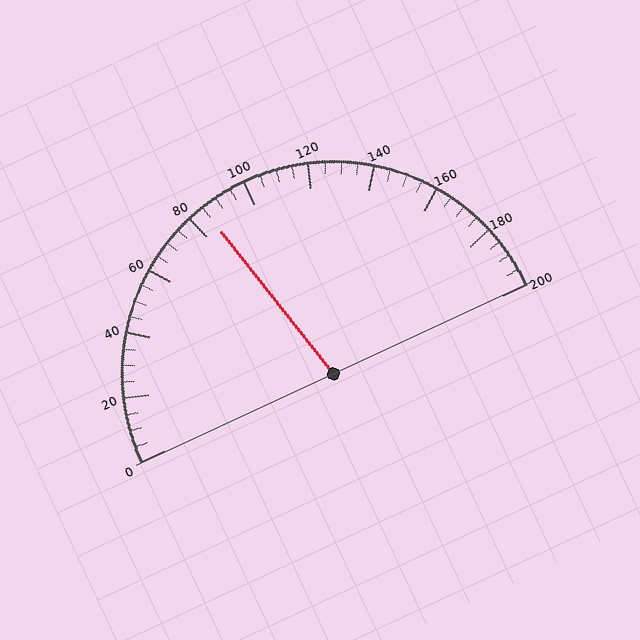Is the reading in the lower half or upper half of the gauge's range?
The reading is in the lower half of the range (0 to 200).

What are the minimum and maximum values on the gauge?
The gauge ranges from 0 to 200.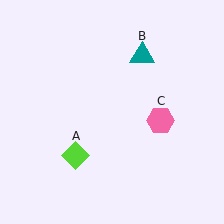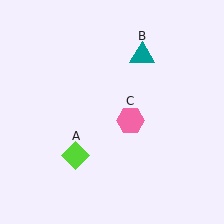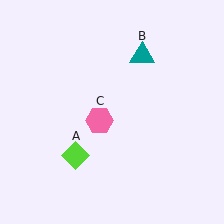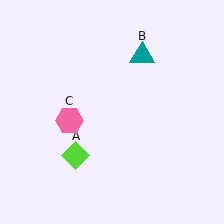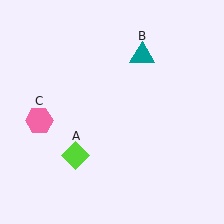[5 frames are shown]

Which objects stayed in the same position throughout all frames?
Lime diamond (object A) and teal triangle (object B) remained stationary.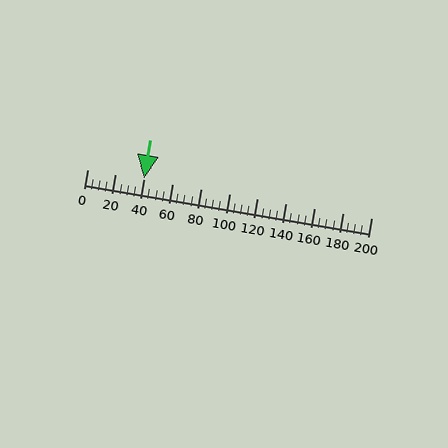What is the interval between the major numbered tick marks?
The major tick marks are spaced 20 units apart.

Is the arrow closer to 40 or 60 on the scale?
The arrow is closer to 40.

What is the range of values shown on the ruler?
The ruler shows values from 0 to 200.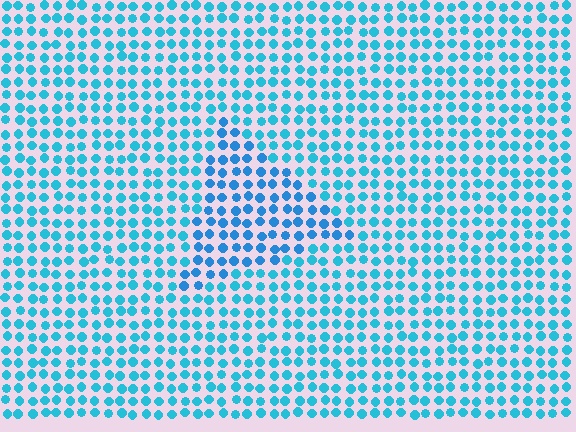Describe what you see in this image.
The image is filled with small cyan elements in a uniform arrangement. A triangle-shaped region is visible where the elements are tinted to a slightly different hue, forming a subtle color boundary.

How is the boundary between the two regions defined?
The boundary is defined purely by a slight shift in hue (about 18 degrees). Spacing, size, and orientation are identical on both sides.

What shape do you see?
I see a triangle.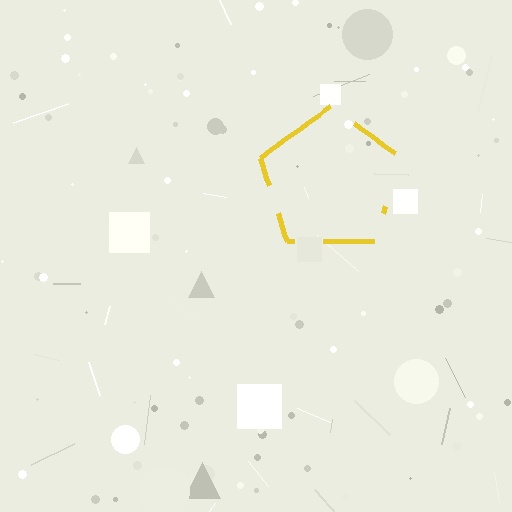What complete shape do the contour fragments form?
The contour fragments form a pentagon.